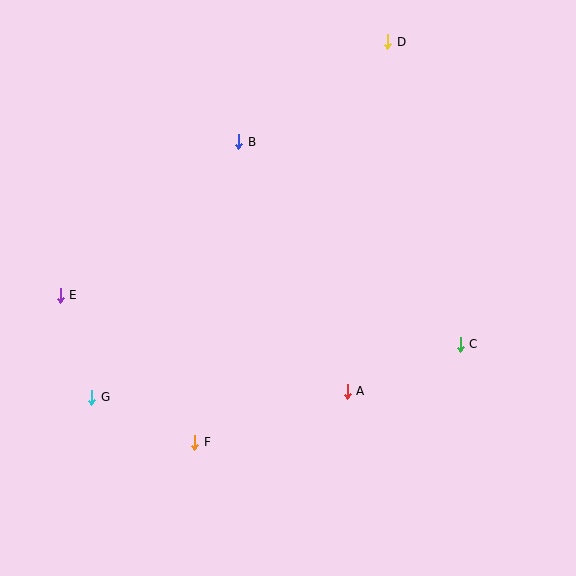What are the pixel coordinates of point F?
Point F is at (195, 442).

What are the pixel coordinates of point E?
Point E is at (60, 295).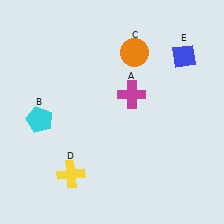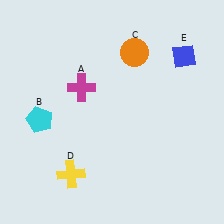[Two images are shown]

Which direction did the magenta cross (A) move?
The magenta cross (A) moved left.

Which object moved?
The magenta cross (A) moved left.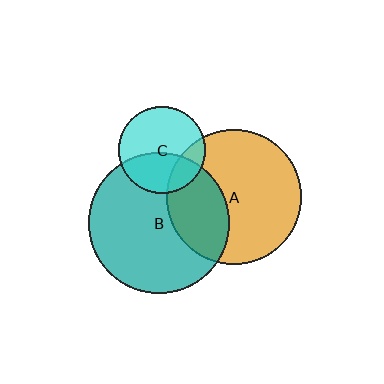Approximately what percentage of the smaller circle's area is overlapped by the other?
Approximately 35%.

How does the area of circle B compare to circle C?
Approximately 2.6 times.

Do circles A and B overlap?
Yes.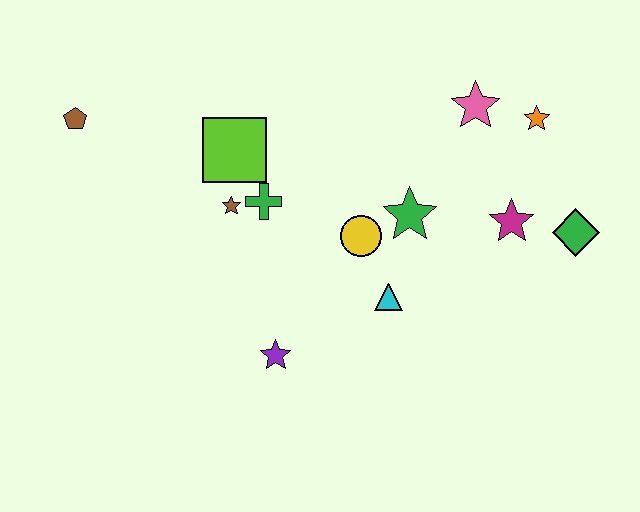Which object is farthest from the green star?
The brown pentagon is farthest from the green star.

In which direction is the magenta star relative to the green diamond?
The magenta star is to the left of the green diamond.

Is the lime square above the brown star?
Yes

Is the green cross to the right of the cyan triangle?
No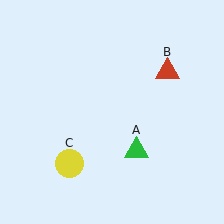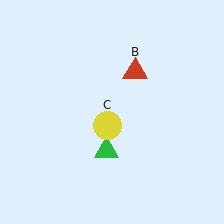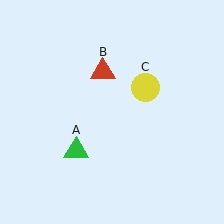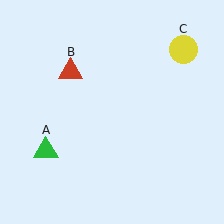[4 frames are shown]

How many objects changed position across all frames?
3 objects changed position: green triangle (object A), red triangle (object B), yellow circle (object C).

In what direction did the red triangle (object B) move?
The red triangle (object B) moved left.